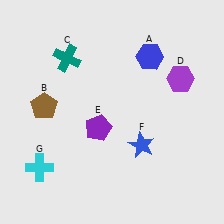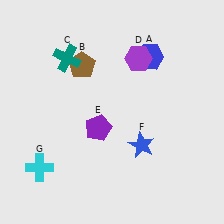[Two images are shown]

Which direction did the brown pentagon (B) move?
The brown pentagon (B) moved up.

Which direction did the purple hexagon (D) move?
The purple hexagon (D) moved left.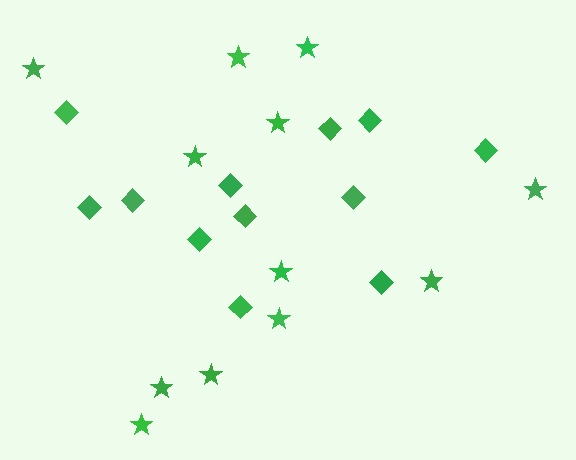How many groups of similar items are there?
There are 2 groups: one group of diamonds (12) and one group of stars (12).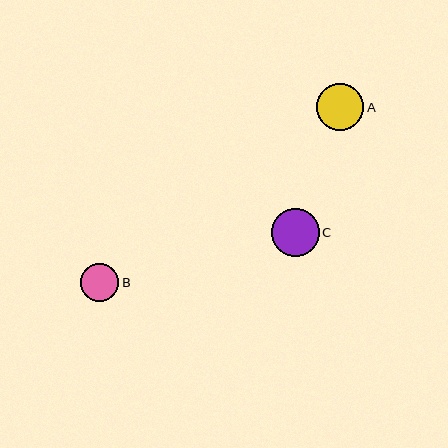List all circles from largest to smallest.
From largest to smallest: C, A, B.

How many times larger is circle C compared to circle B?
Circle C is approximately 1.3 times the size of circle B.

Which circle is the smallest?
Circle B is the smallest with a size of approximately 38 pixels.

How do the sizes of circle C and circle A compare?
Circle C and circle A are approximately the same size.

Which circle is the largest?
Circle C is the largest with a size of approximately 48 pixels.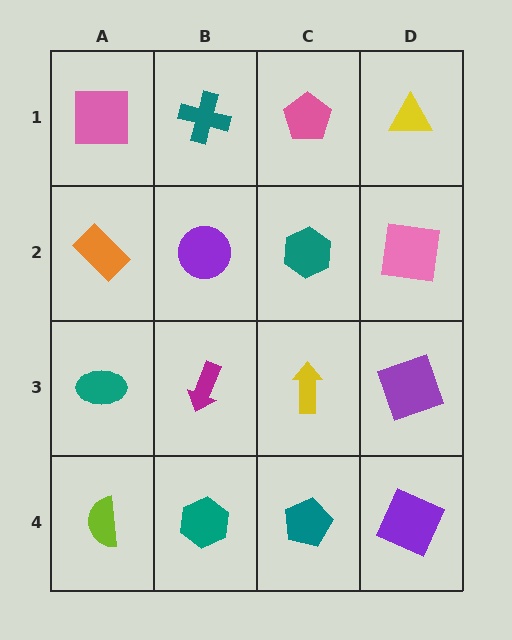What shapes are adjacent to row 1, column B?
A purple circle (row 2, column B), a pink square (row 1, column A), a pink pentagon (row 1, column C).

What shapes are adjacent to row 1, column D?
A pink square (row 2, column D), a pink pentagon (row 1, column C).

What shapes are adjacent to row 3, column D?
A pink square (row 2, column D), a purple square (row 4, column D), a yellow arrow (row 3, column C).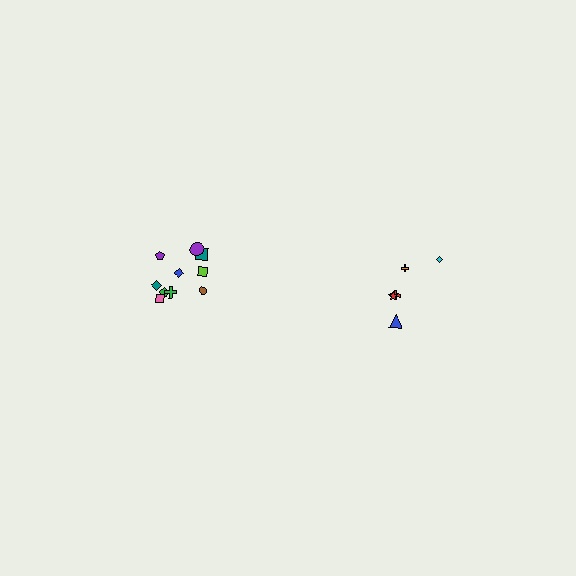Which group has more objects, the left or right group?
The left group.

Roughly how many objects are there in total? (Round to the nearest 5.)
Roughly 15 objects in total.